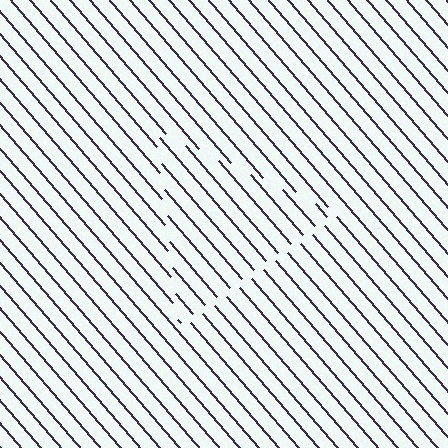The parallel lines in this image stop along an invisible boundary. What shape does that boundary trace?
An illusory triangle. The interior of the shape contains the same grating, shifted by half a period — the contour is defined by the phase discontinuity where line-ends from the inner and outer gratings abut.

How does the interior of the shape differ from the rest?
The interior of the shape contains the same grating, shifted by half a period — the contour is defined by the phase discontinuity where line-ends from the inner and outer gratings abut.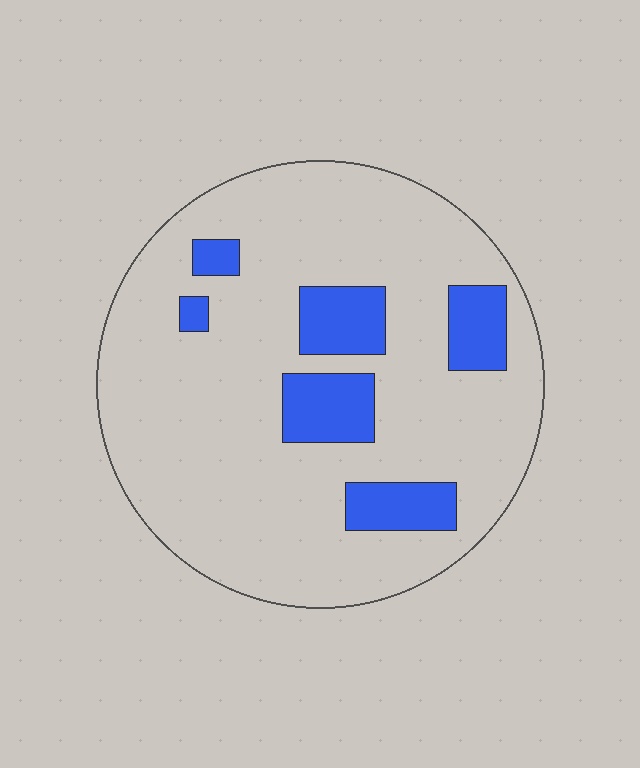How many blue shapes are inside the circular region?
6.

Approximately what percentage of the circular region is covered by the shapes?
Approximately 15%.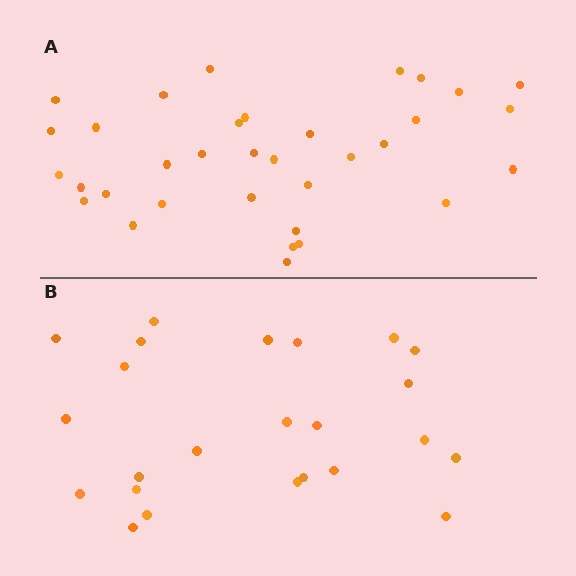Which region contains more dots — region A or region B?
Region A (the top region) has more dots.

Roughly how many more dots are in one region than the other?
Region A has roughly 10 or so more dots than region B.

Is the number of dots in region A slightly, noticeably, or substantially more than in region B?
Region A has noticeably more, but not dramatically so. The ratio is roughly 1.4 to 1.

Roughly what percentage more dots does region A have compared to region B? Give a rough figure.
About 40% more.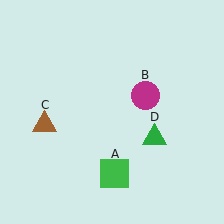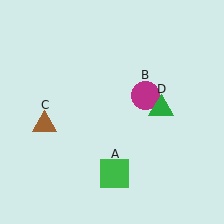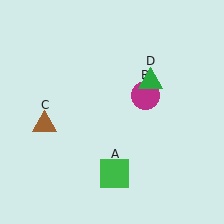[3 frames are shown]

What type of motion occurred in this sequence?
The green triangle (object D) rotated counterclockwise around the center of the scene.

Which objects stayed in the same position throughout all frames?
Green square (object A) and magenta circle (object B) and brown triangle (object C) remained stationary.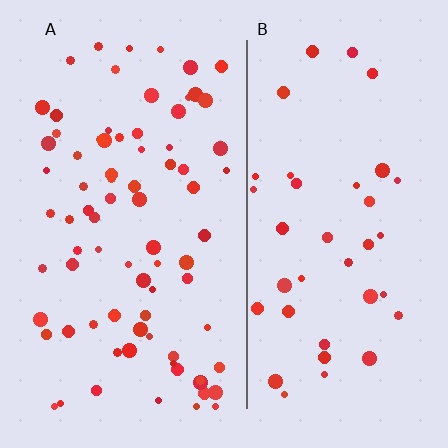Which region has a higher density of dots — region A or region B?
A (the left).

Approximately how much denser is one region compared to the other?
Approximately 2.0× — region A over region B.